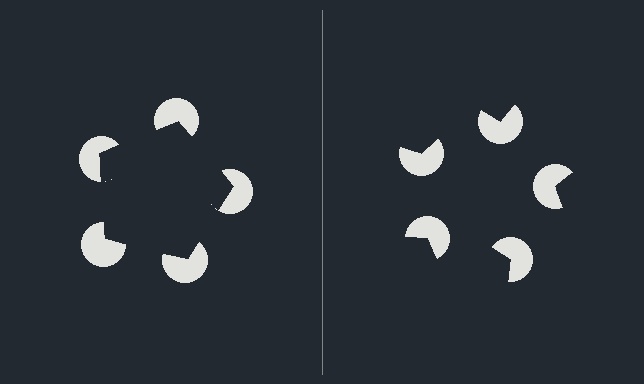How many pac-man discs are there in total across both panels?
10 — 5 on each side.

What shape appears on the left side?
An illusory pentagon.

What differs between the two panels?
The pac-man discs are positioned identically on both sides; only the wedge orientations differ. On the left they align to a pentagon; on the right they are misaligned.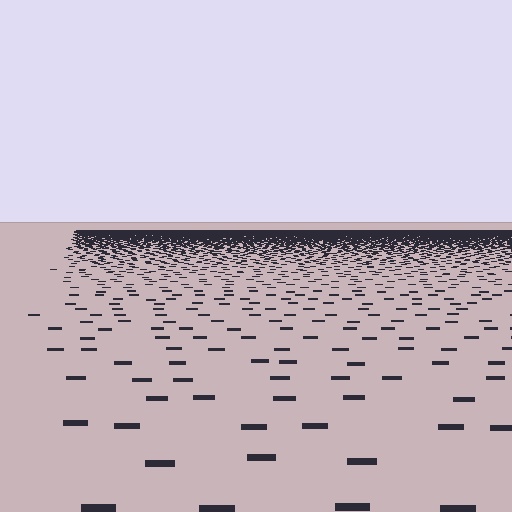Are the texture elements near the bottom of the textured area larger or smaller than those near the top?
Larger. Near the bottom, elements are closer to the viewer and appear at a bigger on-screen size.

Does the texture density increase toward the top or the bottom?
Density increases toward the top.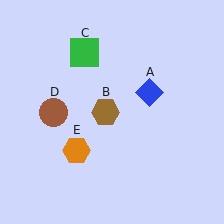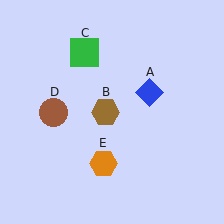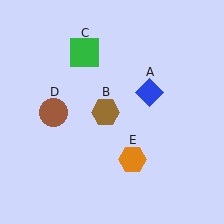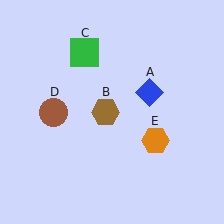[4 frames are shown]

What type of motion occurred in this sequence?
The orange hexagon (object E) rotated counterclockwise around the center of the scene.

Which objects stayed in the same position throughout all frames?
Blue diamond (object A) and brown hexagon (object B) and green square (object C) and brown circle (object D) remained stationary.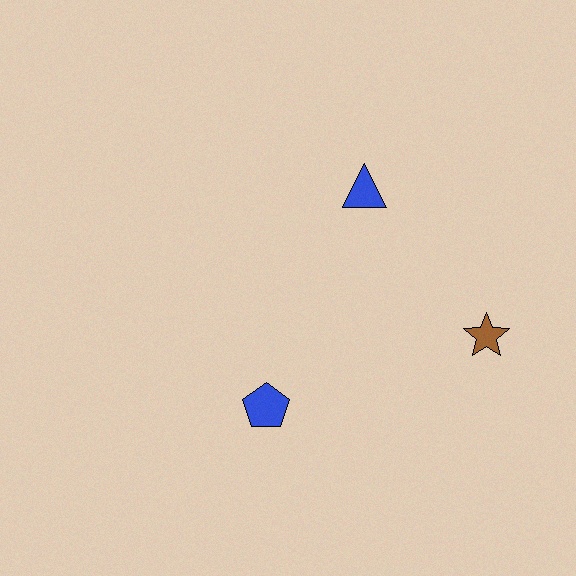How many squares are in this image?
There are no squares.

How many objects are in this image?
There are 3 objects.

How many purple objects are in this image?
There are no purple objects.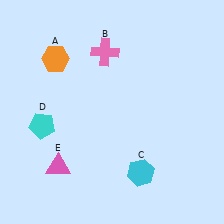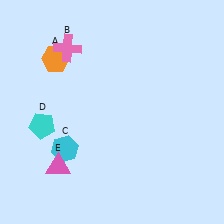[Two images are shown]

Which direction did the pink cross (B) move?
The pink cross (B) moved left.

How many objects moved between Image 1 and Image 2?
2 objects moved between the two images.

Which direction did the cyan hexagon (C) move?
The cyan hexagon (C) moved left.